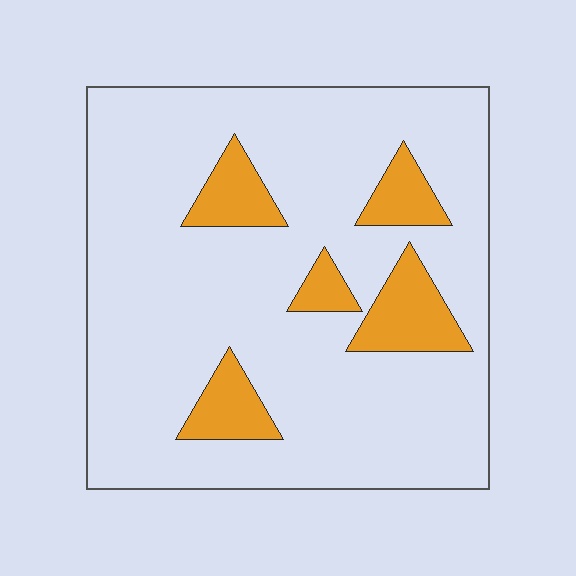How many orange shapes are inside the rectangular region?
5.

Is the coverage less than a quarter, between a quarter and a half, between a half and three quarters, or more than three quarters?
Less than a quarter.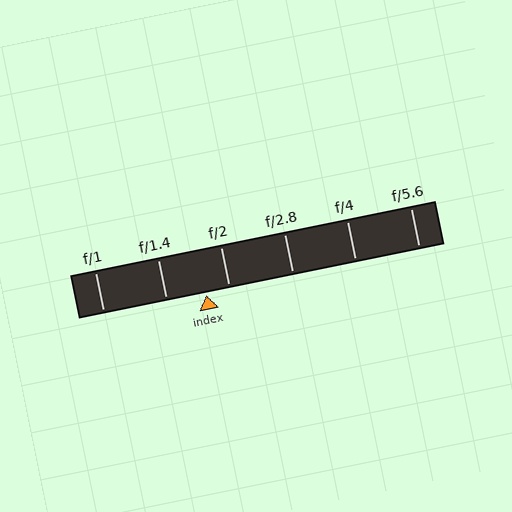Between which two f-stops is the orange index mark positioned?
The index mark is between f/1.4 and f/2.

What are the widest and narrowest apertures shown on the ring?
The widest aperture shown is f/1 and the narrowest is f/5.6.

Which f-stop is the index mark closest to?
The index mark is closest to f/2.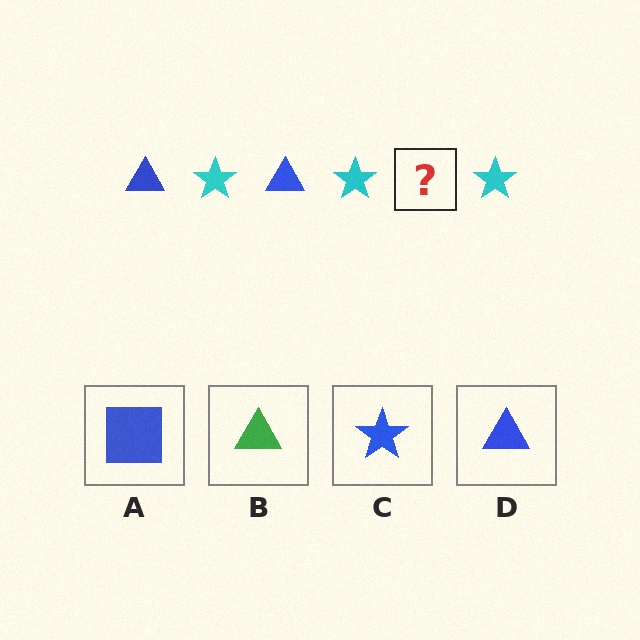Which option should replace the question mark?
Option D.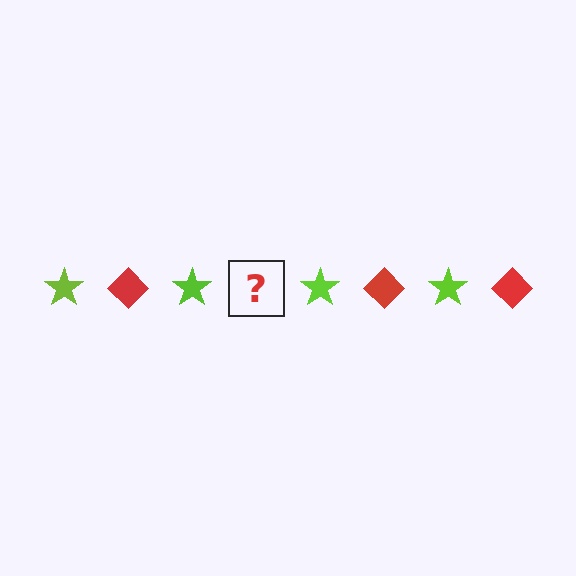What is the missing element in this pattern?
The missing element is a red diamond.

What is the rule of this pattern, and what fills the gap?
The rule is that the pattern alternates between lime star and red diamond. The gap should be filled with a red diamond.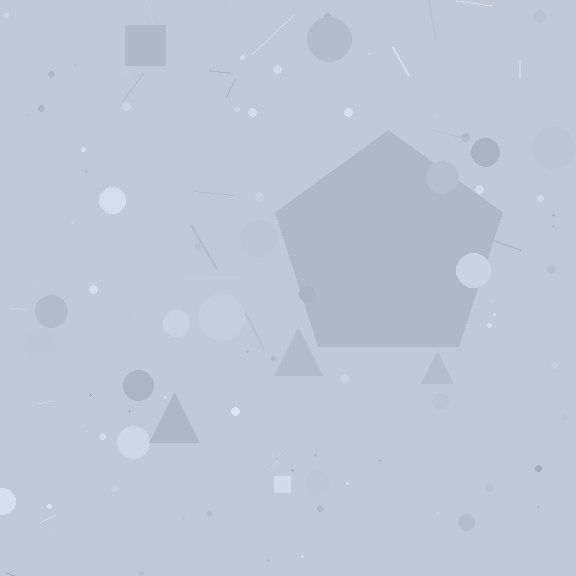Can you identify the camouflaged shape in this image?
The camouflaged shape is a pentagon.